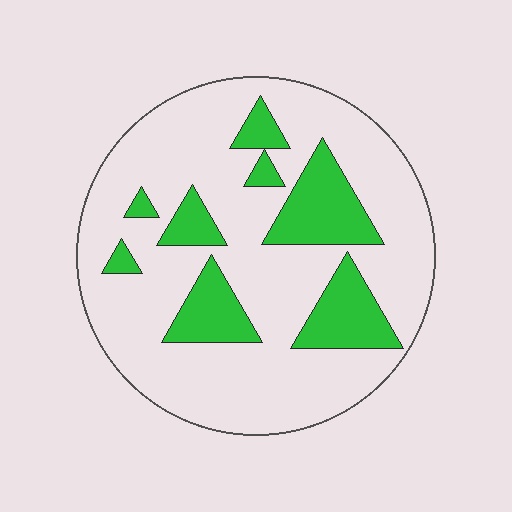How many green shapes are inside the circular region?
8.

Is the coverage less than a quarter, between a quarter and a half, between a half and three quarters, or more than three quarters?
Less than a quarter.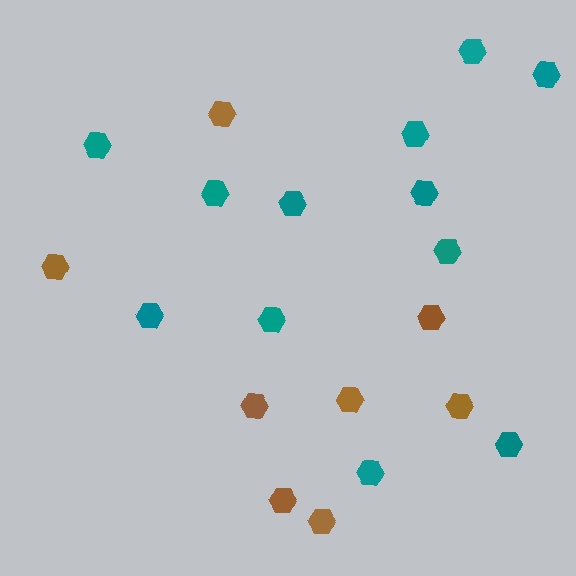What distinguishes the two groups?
There are 2 groups: one group of brown hexagons (8) and one group of teal hexagons (12).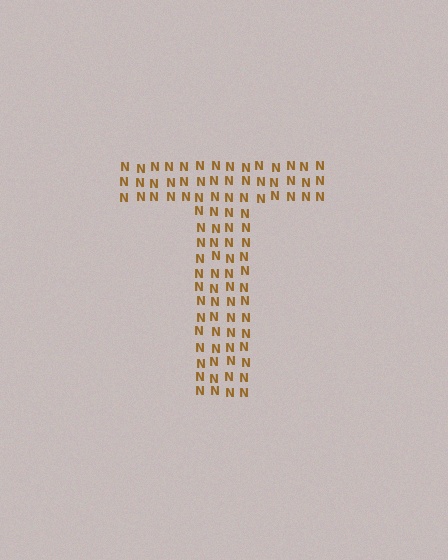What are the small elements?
The small elements are letter N's.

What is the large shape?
The large shape is the letter T.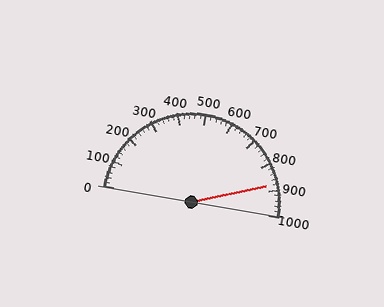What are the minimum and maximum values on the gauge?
The gauge ranges from 0 to 1000.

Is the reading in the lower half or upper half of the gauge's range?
The reading is in the upper half of the range (0 to 1000).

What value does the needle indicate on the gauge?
The needle indicates approximately 880.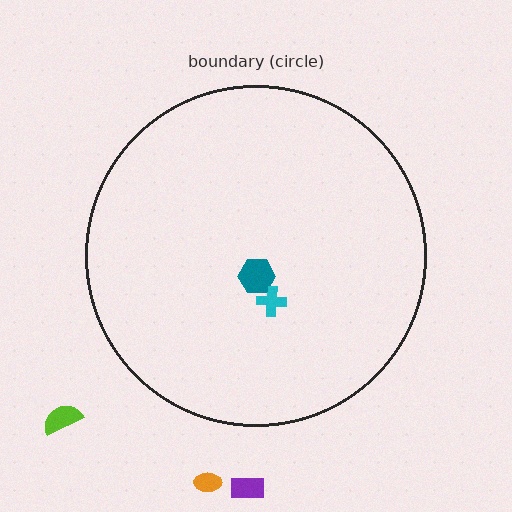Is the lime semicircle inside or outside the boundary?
Outside.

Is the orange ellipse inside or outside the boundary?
Outside.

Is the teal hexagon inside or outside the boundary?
Inside.